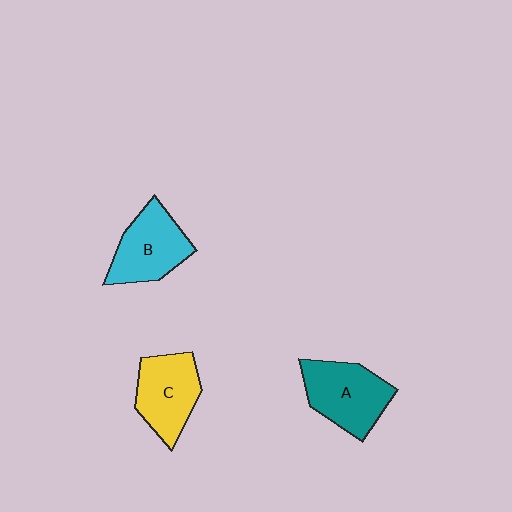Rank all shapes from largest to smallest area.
From largest to smallest: A (teal), B (cyan), C (yellow).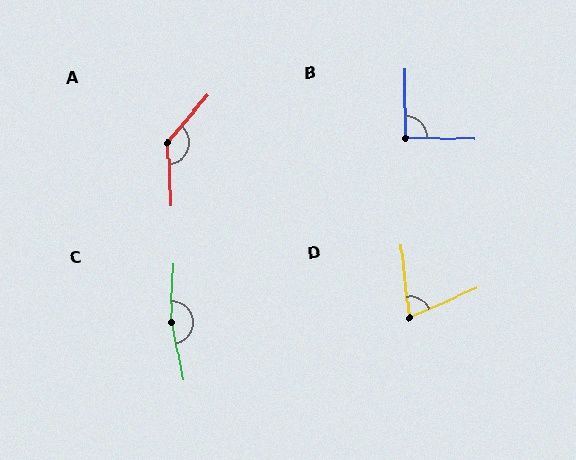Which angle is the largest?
C, at approximately 166 degrees.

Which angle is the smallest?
D, at approximately 73 degrees.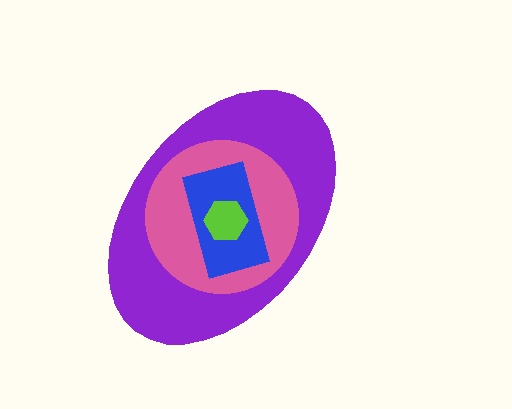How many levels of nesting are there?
4.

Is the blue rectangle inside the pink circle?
Yes.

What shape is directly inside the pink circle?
The blue rectangle.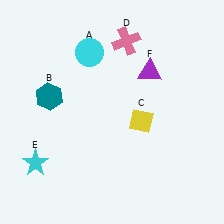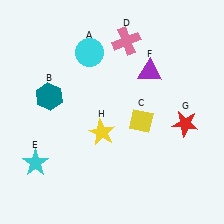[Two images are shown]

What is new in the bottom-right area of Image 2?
A red star (G) was added in the bottom-right area of Image 2.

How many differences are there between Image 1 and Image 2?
There are 2 differences between the two images.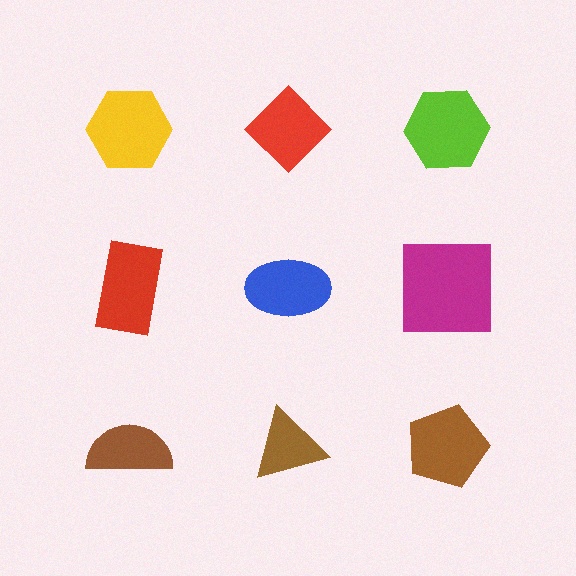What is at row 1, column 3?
A lime hexagon.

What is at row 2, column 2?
A blue ellipse.